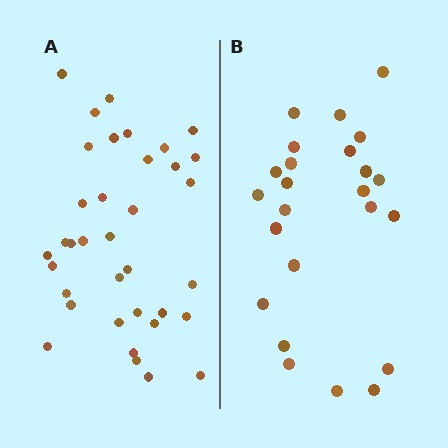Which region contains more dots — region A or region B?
Region A (the left region) has more dots.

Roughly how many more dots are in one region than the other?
Region A has roughly 12 or so more dots than region B.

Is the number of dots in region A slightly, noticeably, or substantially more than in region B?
Region A has substantially more. The ratio is roughly 1.5 to 1.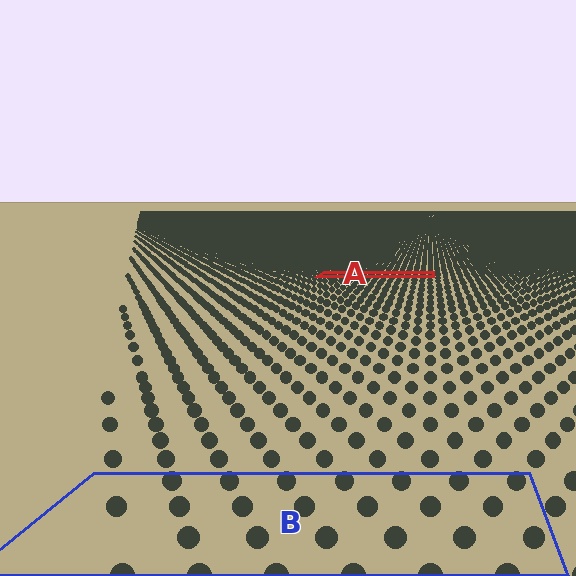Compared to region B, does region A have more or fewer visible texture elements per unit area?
Region A has more texture elements per unit area — they are packed more densely because it is farther away.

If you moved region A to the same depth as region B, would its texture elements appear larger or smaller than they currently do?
They would appear larger. At a closer depth, the same texture elements are projected at a bigger on-screen size.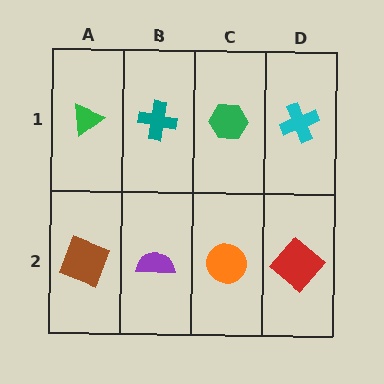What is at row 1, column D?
A cyan cross.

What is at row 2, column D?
A red diamond.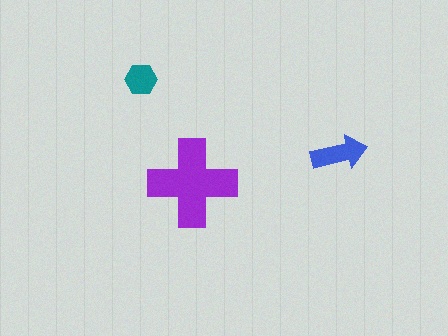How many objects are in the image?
There are 3 objects in the image.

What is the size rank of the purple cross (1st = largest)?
1st.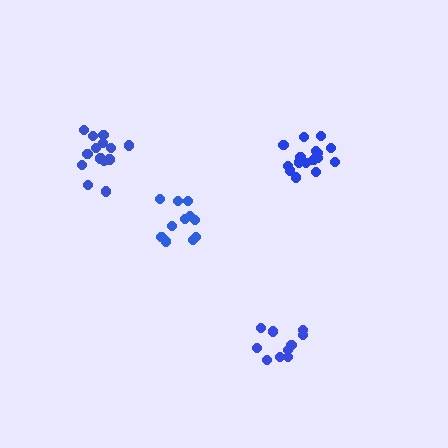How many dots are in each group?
Group 1: 16 dots, Group 2: 10 dots, Group 3: 14 dots, Group 4: 11 dots (51 total).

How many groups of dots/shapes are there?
There are 4 groups.